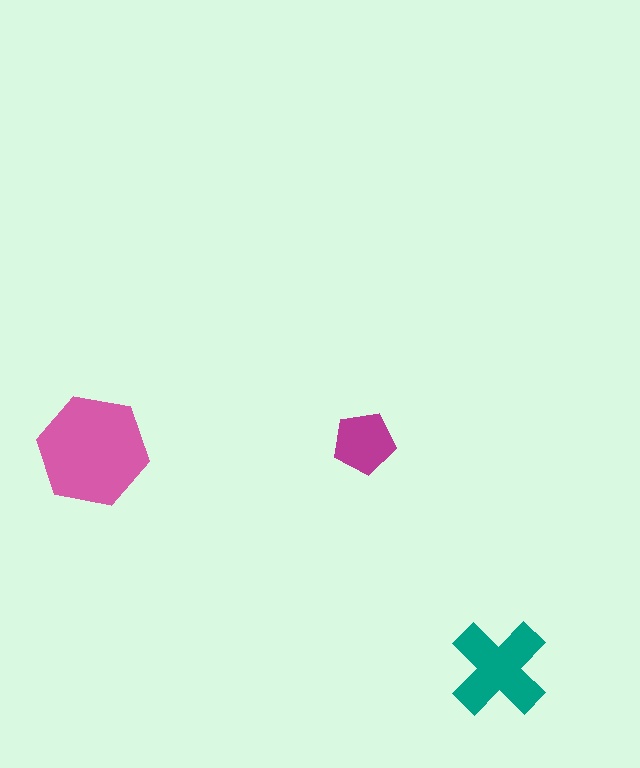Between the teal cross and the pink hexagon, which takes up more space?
The pink hexagon.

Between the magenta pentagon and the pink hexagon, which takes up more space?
The pink hexagon.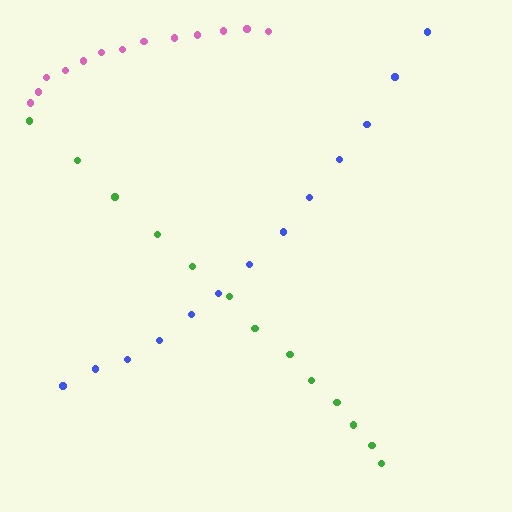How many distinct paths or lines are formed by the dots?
There are 3 distinct paths.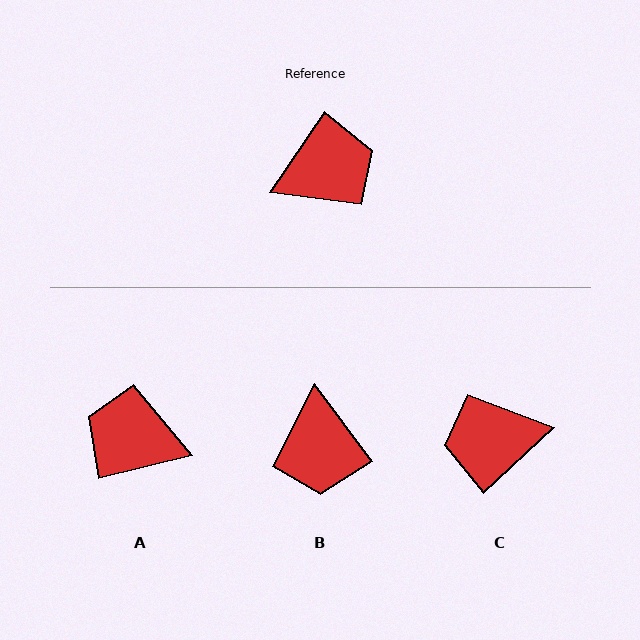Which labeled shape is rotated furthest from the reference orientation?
C, about 167 degrees away.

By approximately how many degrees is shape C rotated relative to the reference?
Approximately 167 degrees counter-clockwise.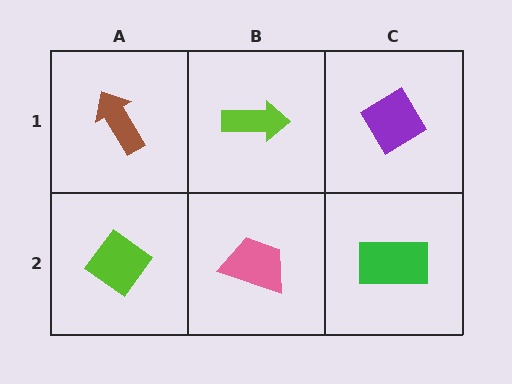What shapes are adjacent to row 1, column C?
A green rectangle (row 2, column C), a lime arrow (row 1, column B).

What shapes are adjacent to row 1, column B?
A pink trapezoid (row 2, column B), a brown arrow (row 1, column A), a purple diamond (row 1, column C).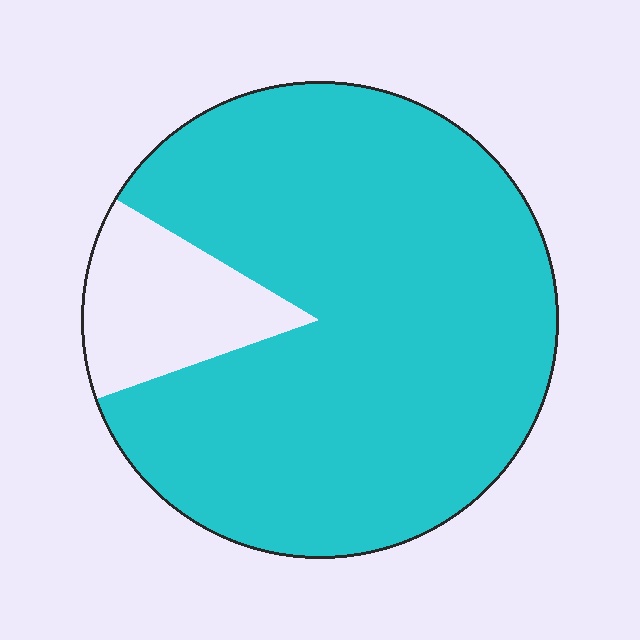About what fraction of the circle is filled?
About seven eighths (7/8).